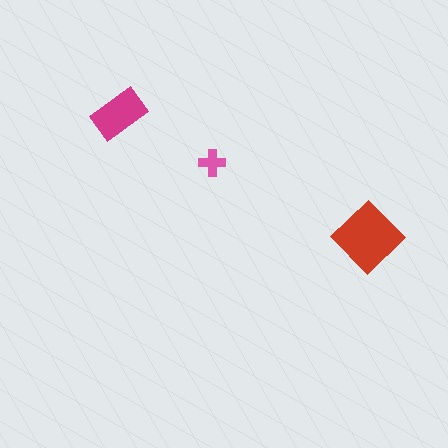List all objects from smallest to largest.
The pink cross, the magenta rectangle, the red diamond.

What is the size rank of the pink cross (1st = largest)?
3rd.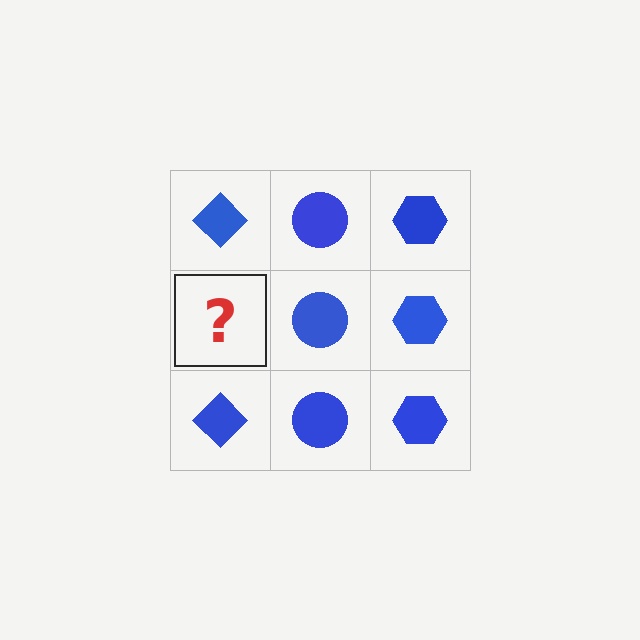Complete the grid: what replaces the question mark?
The question mark should be replaced with a blue diamond.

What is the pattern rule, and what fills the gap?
The rule is that each column has a consistent shape. The gap should be filled with a blue diamond.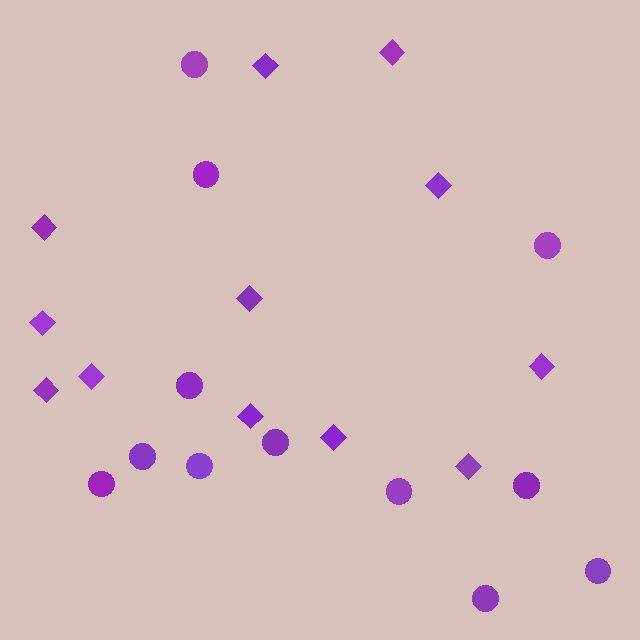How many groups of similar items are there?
There are 2 groups: one group of diamonds (12) and one group of circles (12).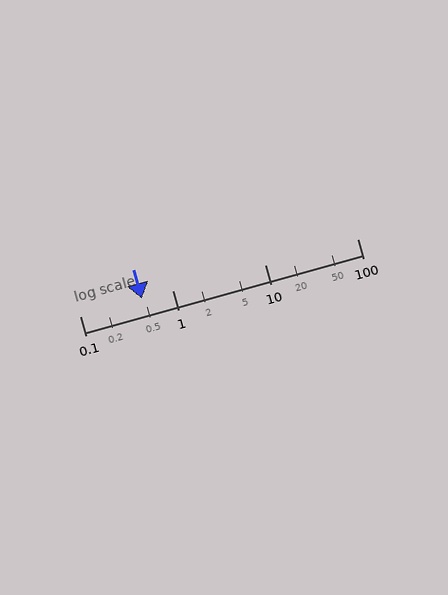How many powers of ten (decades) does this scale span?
The scale spans 3 decades, from 0.1 to 100.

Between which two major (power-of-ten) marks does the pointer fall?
The pointer is between 0.1 and 1.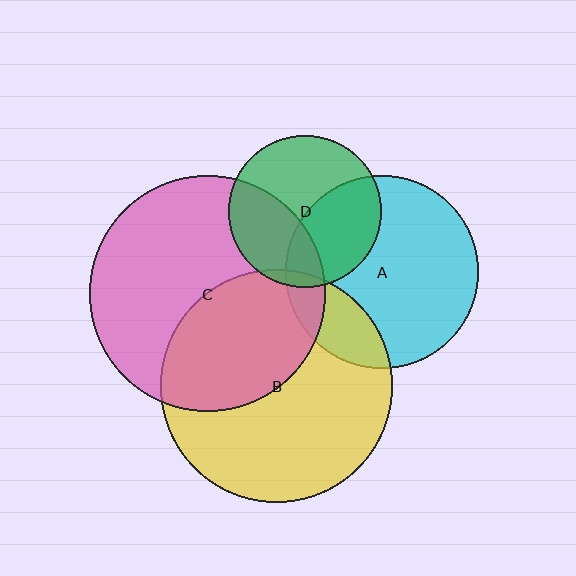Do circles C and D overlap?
Yes.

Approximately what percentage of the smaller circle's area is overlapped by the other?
Approximately 35%.